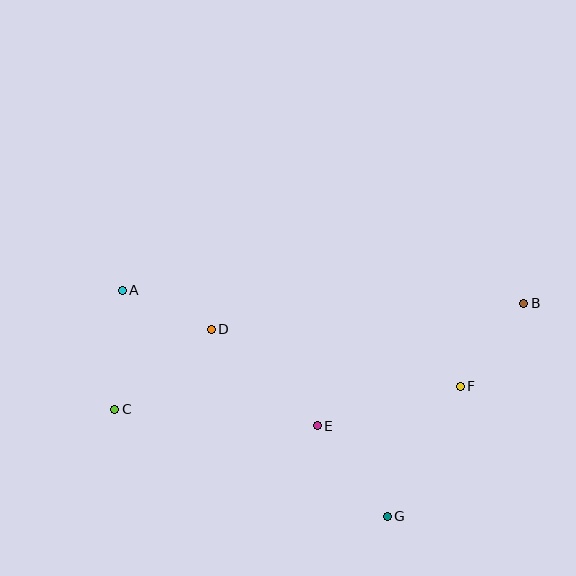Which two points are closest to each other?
Points A and D are closest to each other.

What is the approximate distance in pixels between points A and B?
The distance between A and B is approximately 402 pixels.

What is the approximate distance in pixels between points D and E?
The distance between D and E is approximately 143 pixels.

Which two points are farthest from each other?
Points B and C are farthest from each other.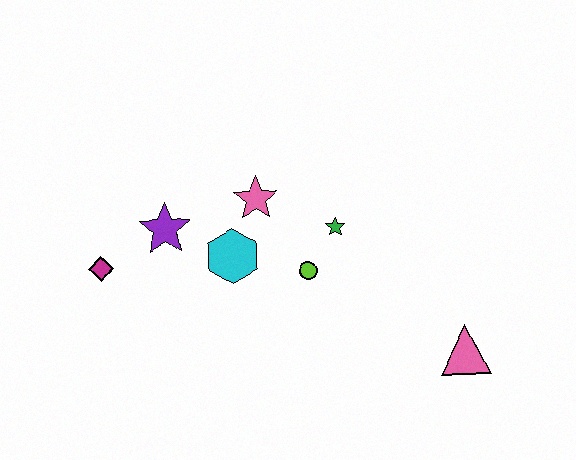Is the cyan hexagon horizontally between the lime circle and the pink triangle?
No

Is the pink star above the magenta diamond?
Yes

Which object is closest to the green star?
The lime circle is closest to the green star.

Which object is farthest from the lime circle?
The magenta diamond is farthest from the lime circle.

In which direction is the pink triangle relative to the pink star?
The pink triangle is to the right of the pink star.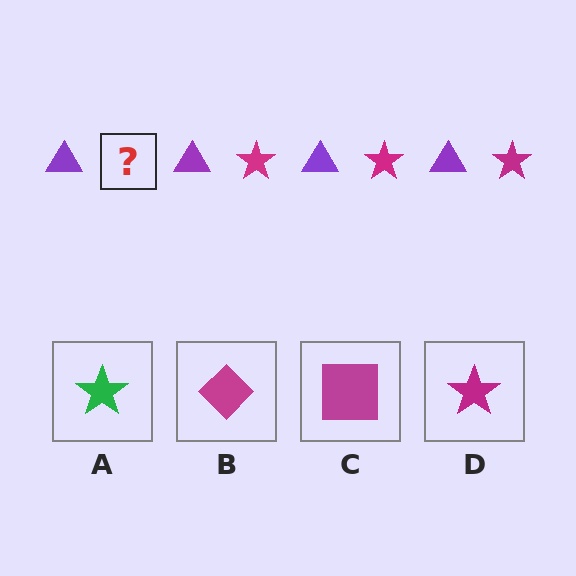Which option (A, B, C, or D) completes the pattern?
D.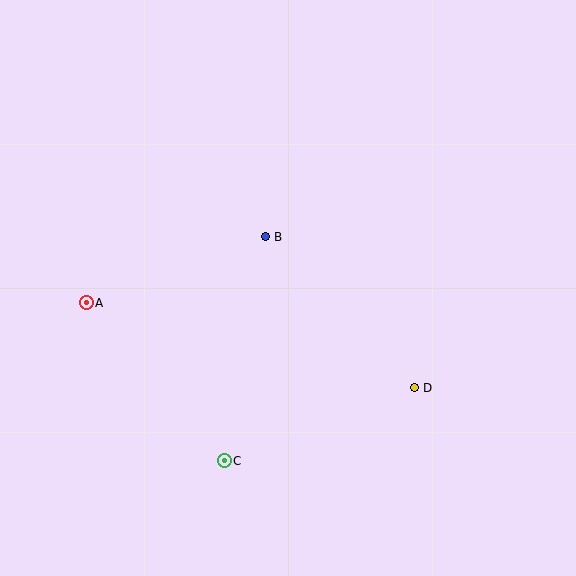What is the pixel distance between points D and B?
The distance between D and B is 212 pixels.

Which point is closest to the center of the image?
Point B at (265, 237) is closest to the center.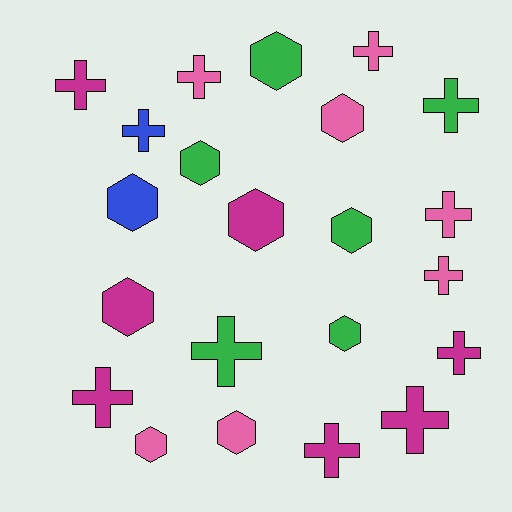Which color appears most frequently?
Pink, with 7 objects.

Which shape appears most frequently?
Cross, with 12 objects.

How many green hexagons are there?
There are 4 green hexagons.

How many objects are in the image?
There are 22 objects.